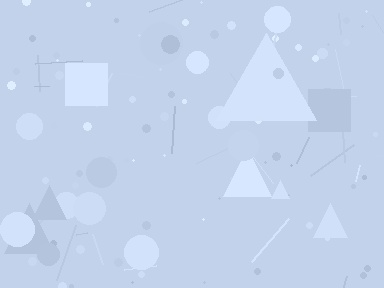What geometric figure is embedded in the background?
A triangle is embedded in the background.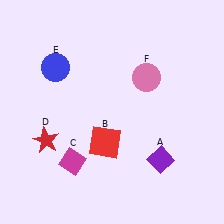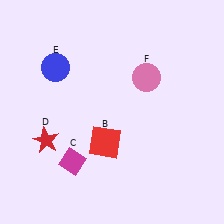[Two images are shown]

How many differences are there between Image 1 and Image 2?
There is 1 difference between the two images.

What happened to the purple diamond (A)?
The purple diamond (A) was removed in Image 2. It was in the bottom-right area of Image 1.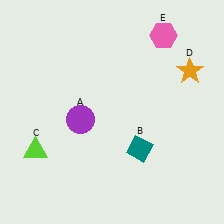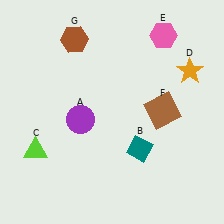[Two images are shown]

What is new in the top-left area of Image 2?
A brown hexagon (G) was added in the top-left area of Image 2.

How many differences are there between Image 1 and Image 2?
There are 2 differences between the two images.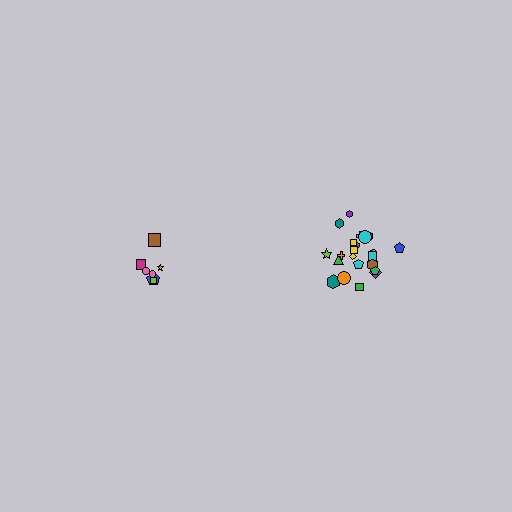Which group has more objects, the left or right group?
The right group.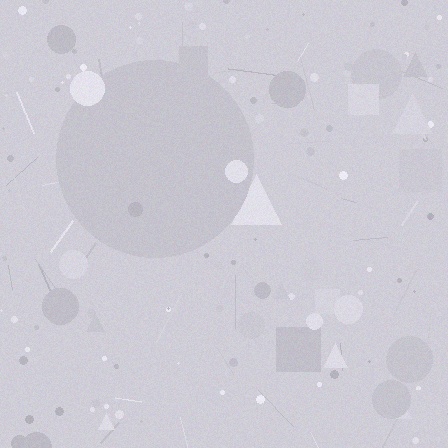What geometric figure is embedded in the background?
A circle is embedded in the background.